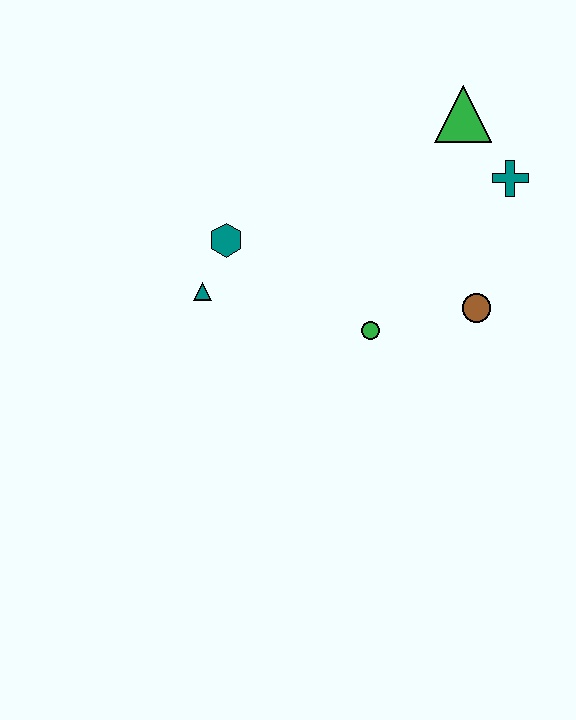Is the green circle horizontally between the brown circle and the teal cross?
No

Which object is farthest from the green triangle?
The teal triangle is farthest from the green triangle.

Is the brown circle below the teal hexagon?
Yes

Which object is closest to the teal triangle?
The teal hexagon is closest to the teal triangle.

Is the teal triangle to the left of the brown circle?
Yes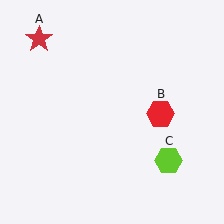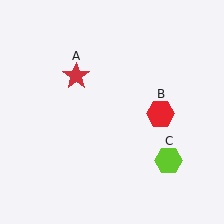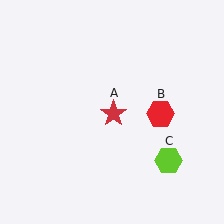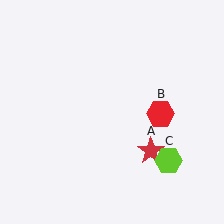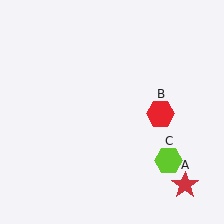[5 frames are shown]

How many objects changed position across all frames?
1 object changed position: red star (object A).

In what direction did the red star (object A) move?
The red star (object A) moved down and to the right.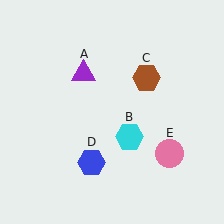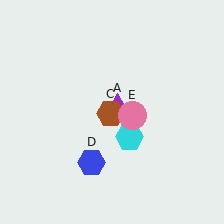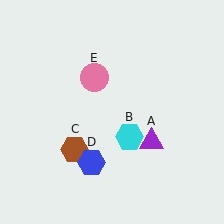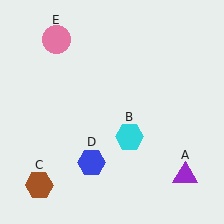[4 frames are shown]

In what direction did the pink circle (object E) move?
The pink circle (object E) moved up and to the left.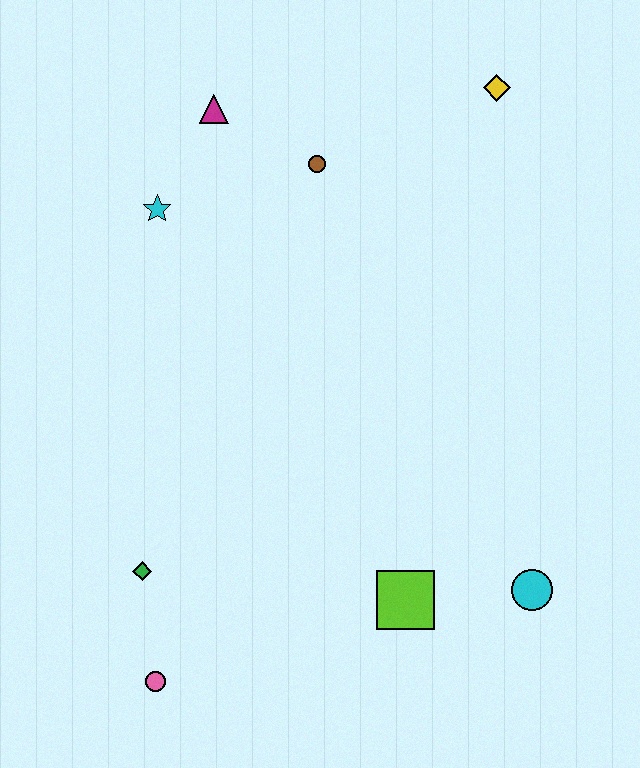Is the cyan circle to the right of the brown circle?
Yes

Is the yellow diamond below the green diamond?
No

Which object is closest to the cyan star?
The magenta triangle is closest to the cyan star.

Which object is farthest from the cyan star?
The cyan circle is farthest from the cyan star.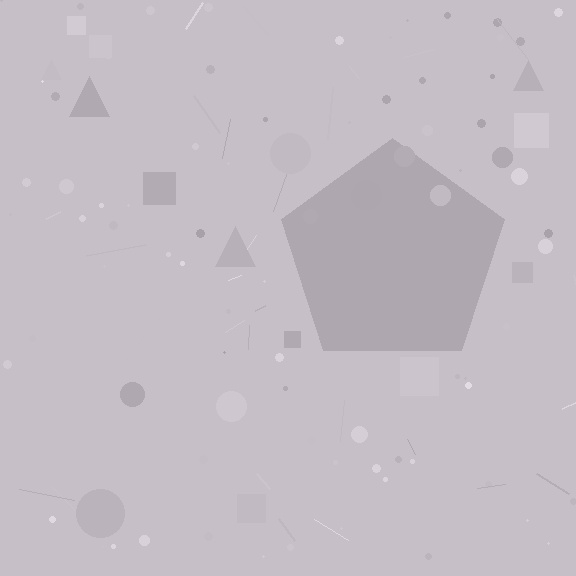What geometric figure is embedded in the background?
A pentagon is embedded in the background.